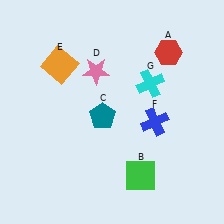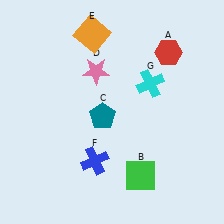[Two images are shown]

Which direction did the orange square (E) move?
The orange square (E) moved right.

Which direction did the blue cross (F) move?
The blue cross (F) moved left.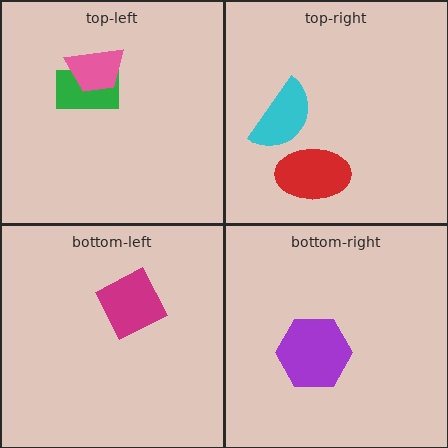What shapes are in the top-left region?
The green rectangle, the pink trapezoid.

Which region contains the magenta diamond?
The bottom-left region.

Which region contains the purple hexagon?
The bottom-right region.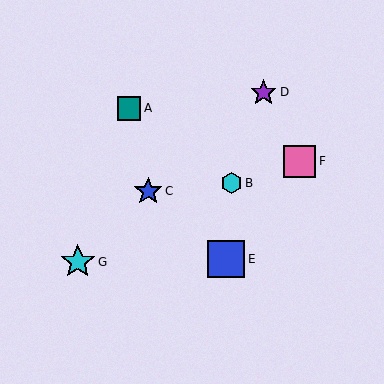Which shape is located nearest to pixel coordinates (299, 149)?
The pink square (labeled F) at (299, 161) is nearest to that location.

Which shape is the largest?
The blue square (labeled E) is the largest.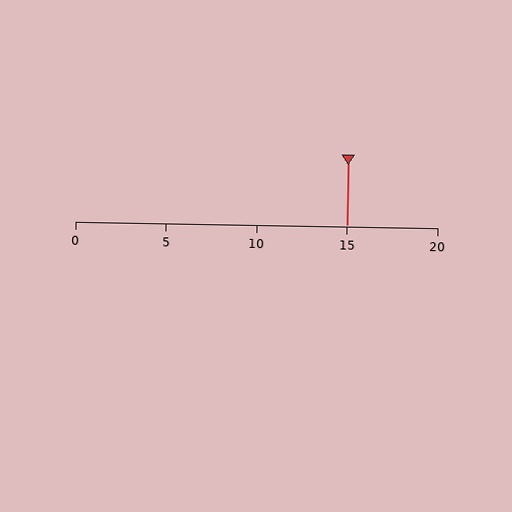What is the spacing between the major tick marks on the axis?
The major ticks are spaced 5 apart.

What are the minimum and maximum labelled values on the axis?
The axis runs from 0 to 20.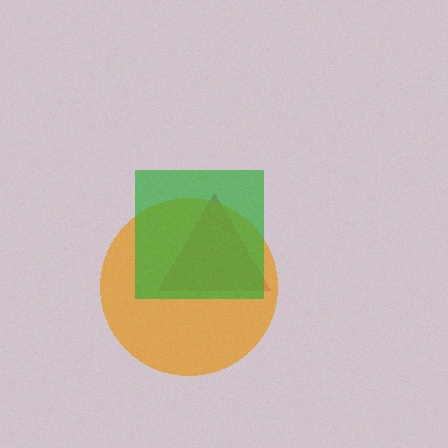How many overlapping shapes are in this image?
There are 3 overlapping shapes in the image.